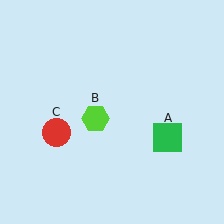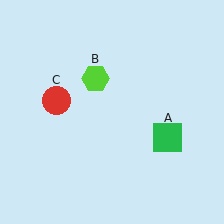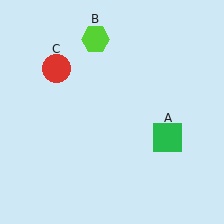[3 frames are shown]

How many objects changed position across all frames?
2 objects changed position: lime hexagon (object B), red circle (object C).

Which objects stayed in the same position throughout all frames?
Green square (object A) remained stationary.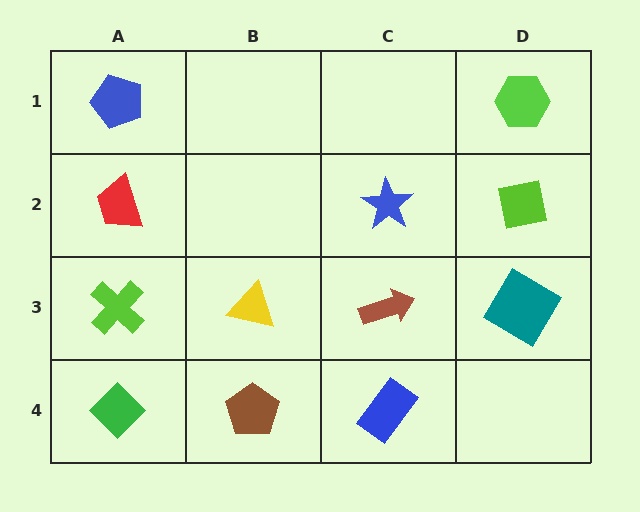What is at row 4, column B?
A brown pentagon.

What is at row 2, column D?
A lime square.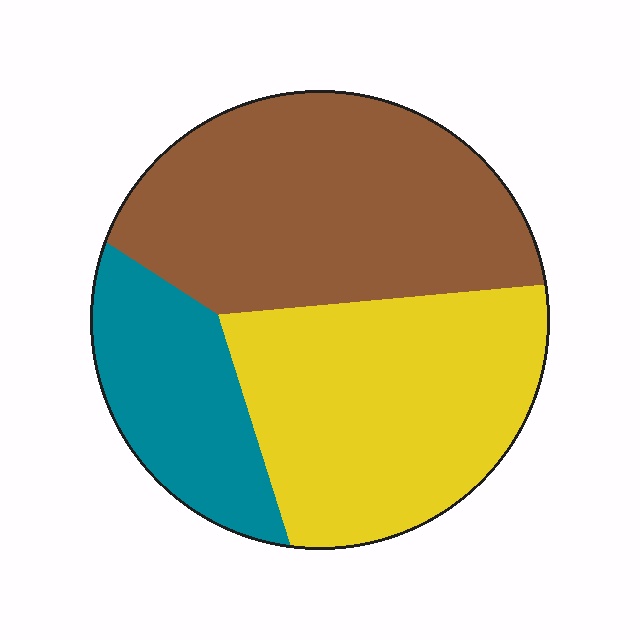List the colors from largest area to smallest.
From largest to smallest: brown, yellow, teal.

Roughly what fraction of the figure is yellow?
Yellow takes up between a third and a half of the figure.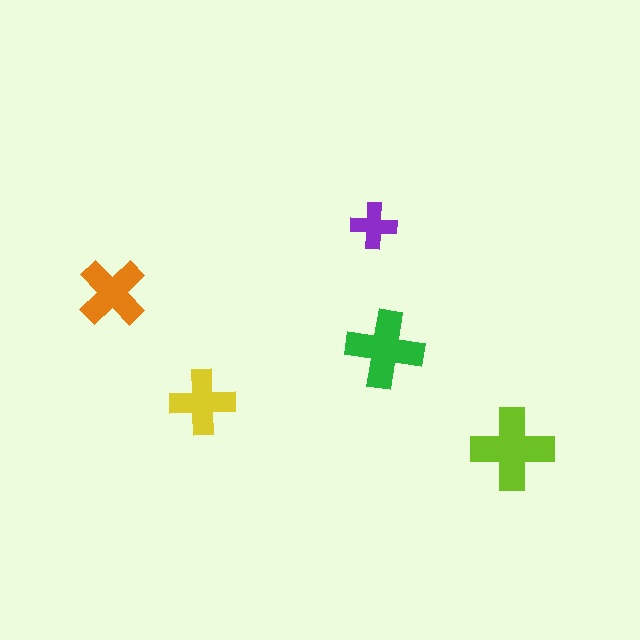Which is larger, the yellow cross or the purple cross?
The yellow one.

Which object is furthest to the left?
The orange cross is leftmost.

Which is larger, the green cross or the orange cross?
The green one.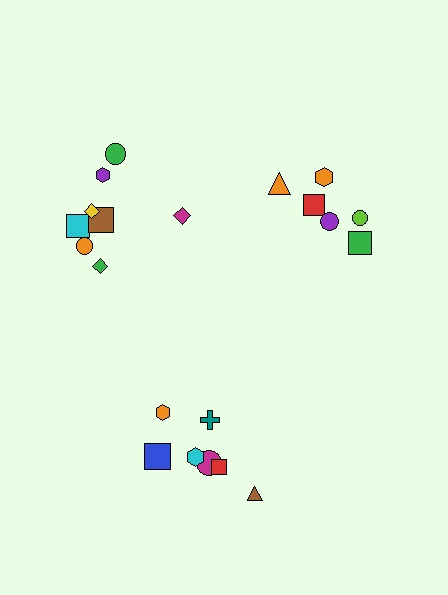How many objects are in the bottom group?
There are 7 objects.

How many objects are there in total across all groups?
There are 21 objects.